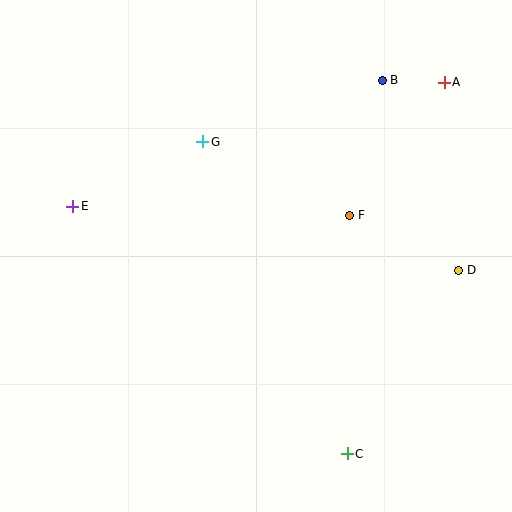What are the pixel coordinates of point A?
Point A is at (444, 82).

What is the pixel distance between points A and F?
The distance between A and F is 163 pixels.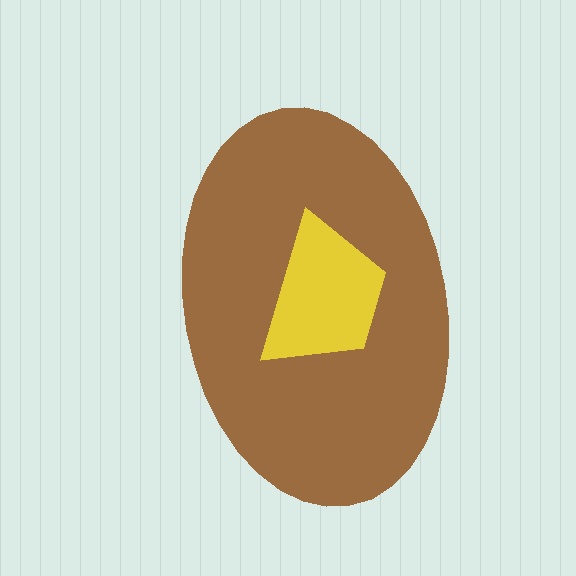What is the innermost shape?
The yellow trapezoid.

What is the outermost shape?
The brown ellipse.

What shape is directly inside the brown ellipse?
The yellow trapezoid.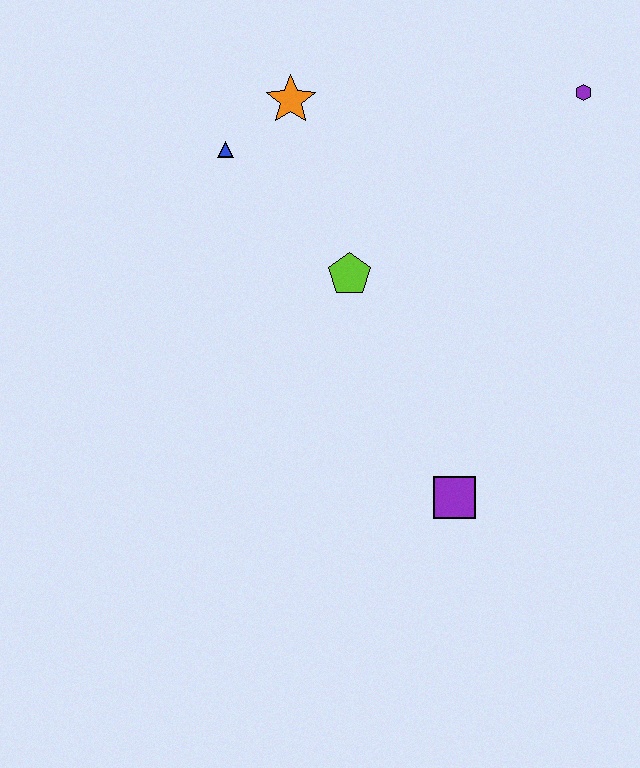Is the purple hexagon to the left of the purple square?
No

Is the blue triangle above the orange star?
No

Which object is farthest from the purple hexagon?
The purple square is farthest from the purple hexagon.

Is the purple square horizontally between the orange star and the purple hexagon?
Yes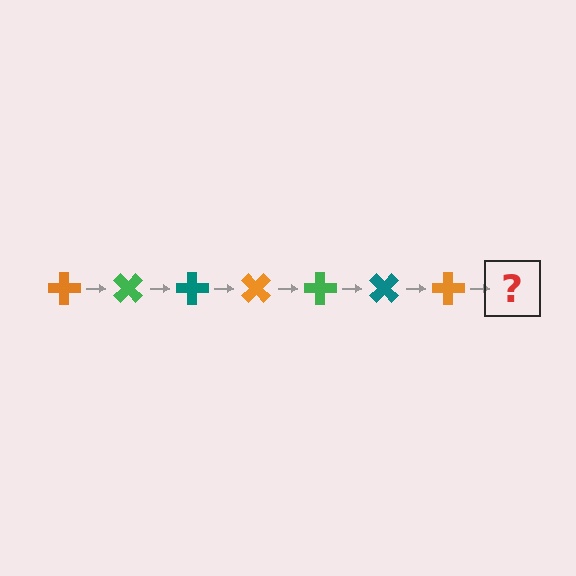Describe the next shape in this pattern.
It should be a green cross, rotated 315 degrees from the start.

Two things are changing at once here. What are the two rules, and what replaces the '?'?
The two rules are that it rotates 45 degrees each step and the color cycles through orange, green, and teal. The '?' should be a green cross, rotated 315 degrees from the start.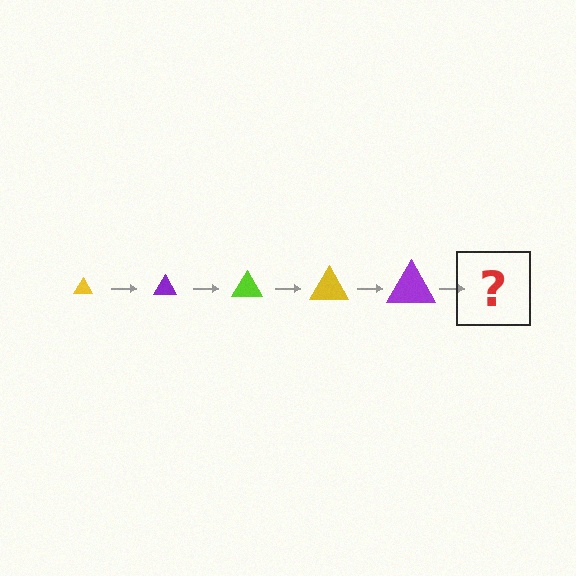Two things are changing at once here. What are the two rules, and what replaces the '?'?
The two rules are that the triangle grows larger each step and the color cycles through yellow, purple, and lime. The '?' should be a lime triangle, larger than the previous one.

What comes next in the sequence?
The next element should be a lime triangle, larger than the previous one.